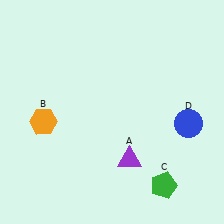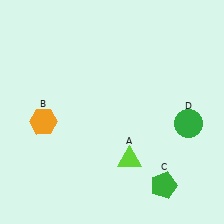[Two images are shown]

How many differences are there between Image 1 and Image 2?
There are 2 differences between the two images.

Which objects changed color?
A changed from purple to lime. D changed from blue to green.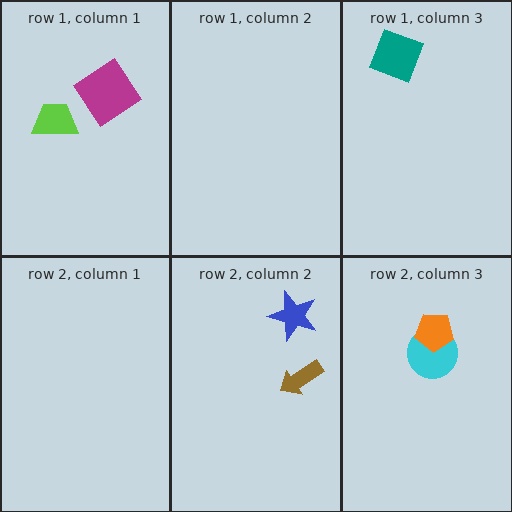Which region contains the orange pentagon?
The row 2, column 3 region.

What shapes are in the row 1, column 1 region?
The magenta diamond, the lime trapezoid.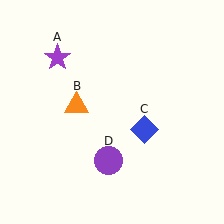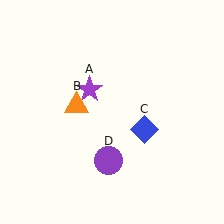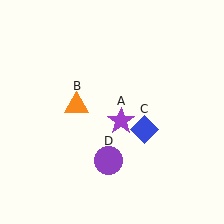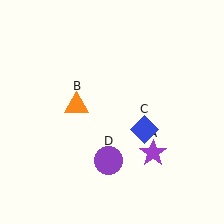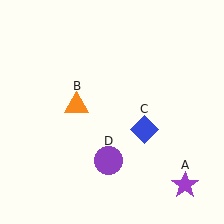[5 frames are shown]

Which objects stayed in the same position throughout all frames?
Orange triangle (object B) and blue diamond (object C) and purple circle (object D) remained stationary.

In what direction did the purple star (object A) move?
The purple star (object A) moved down and to the right.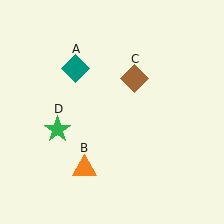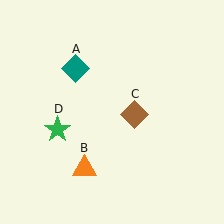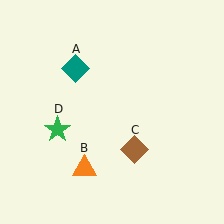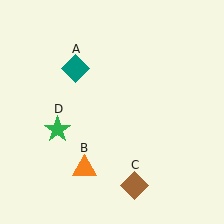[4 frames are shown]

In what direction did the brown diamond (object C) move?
The brown diamond (object C) moved down.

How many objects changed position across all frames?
1 object changed position: brown diamond (object C).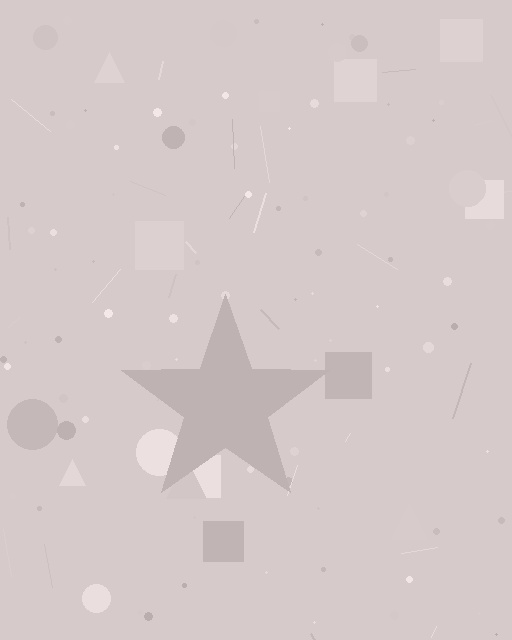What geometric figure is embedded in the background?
A star is embedded in the background.